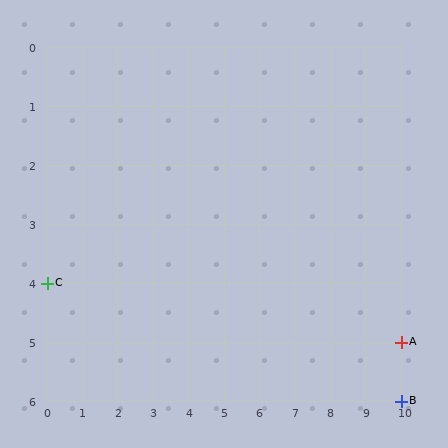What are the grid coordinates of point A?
Point A is at grid coordinates (10, 5).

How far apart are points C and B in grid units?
Points C and B are 10 columns and 2 rows apart (about 10.2 grid units diagonally).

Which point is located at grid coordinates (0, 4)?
Point C is at (0, 4).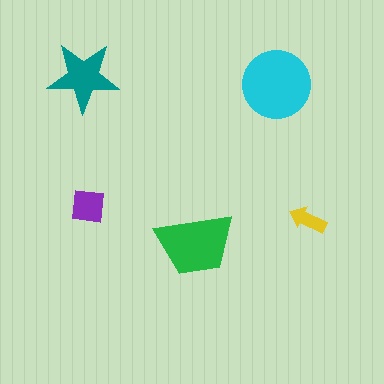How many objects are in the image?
There are 5 objects in the image.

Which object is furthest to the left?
The teal star is leftmost.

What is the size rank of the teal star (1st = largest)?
3rd.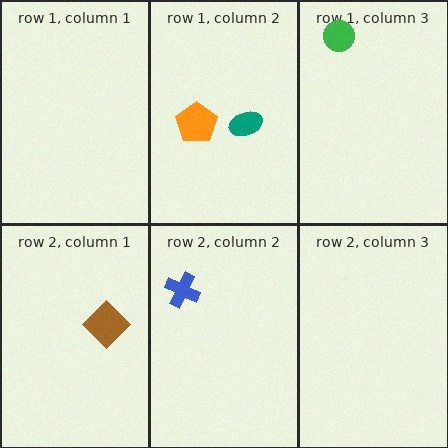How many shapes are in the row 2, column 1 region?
1.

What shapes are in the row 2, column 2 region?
The blue cross.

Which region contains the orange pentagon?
The row 1, column 2 region.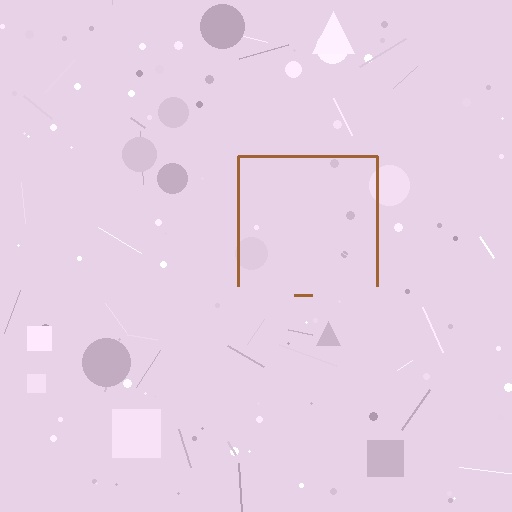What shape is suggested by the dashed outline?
The dashed outline suggests a square.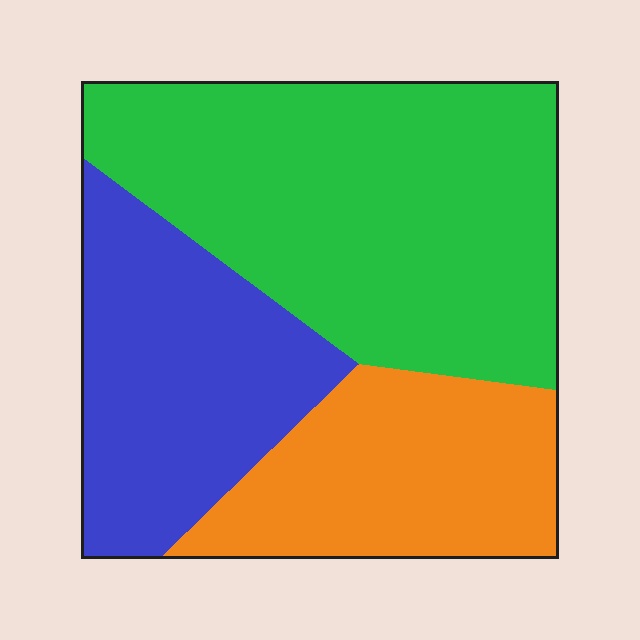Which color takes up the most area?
Green, at roughly 50%.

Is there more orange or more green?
Green.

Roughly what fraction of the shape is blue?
Blue takes up about one quarter (1/4) of the shape.